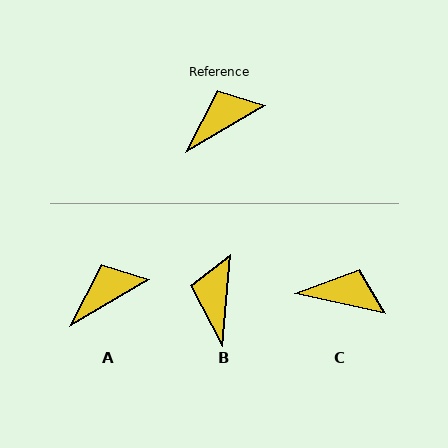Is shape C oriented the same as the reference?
No, it is off by about 43 degrees.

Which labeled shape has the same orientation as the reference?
A.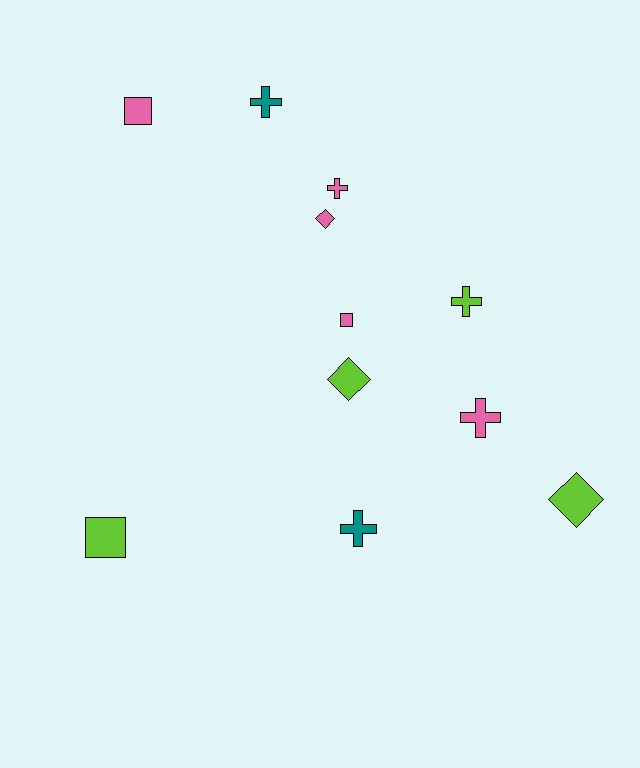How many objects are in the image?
There are 11 objects.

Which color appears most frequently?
Pink, with 5 objects.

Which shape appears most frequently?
Cross, with 5 objects.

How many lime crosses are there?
There is 1 lime cross.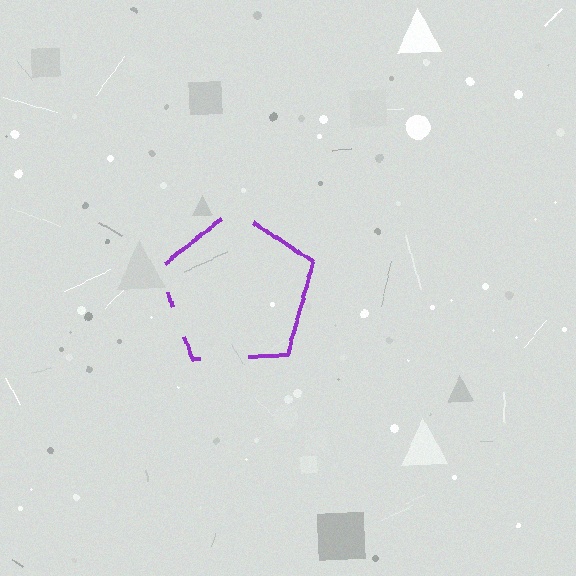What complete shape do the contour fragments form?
The contour fragments form a pentagon.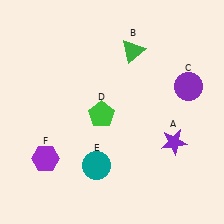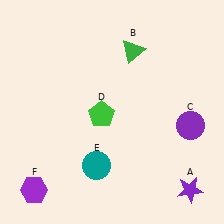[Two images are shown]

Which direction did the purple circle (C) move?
The purple circle (C) moved down.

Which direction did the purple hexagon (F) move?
The purple hexagon (F) moved down.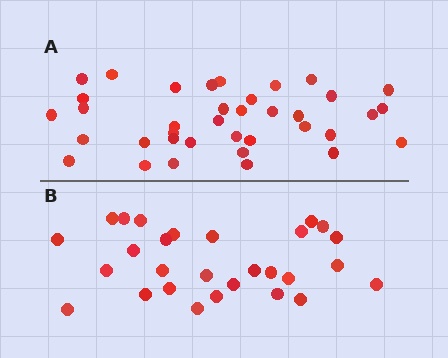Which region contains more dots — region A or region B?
Region A (the top region) has more dots.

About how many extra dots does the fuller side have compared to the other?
Region A has roughly 8 or so more dots than region B.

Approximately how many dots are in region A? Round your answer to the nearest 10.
About 40 dots. (The exact count is 37, which rounds to 40.)